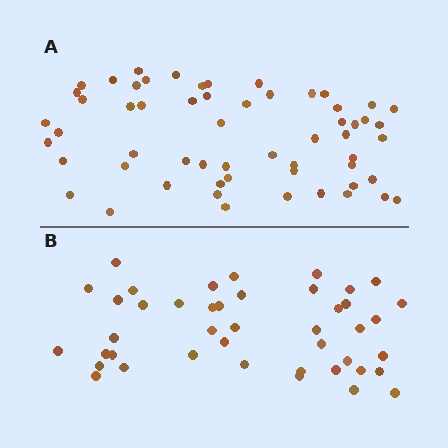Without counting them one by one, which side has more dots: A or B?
Region A (the top region) has more dots.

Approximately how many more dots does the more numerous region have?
Region A has approximately 15 more dots than region B.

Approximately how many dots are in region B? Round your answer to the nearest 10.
About 40 dots. (The exact count is 43, which rounds to 40.)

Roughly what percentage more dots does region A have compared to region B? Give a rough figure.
About 35% more.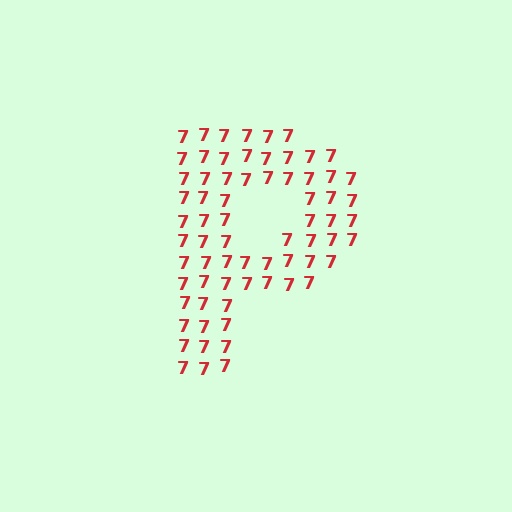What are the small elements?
The small elements are digit 7's.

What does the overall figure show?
The overall figure shows the letter P.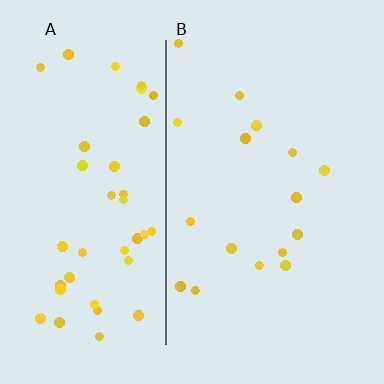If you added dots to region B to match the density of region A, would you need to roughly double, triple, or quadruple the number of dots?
Approximately triple.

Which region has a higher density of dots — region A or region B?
A (the left).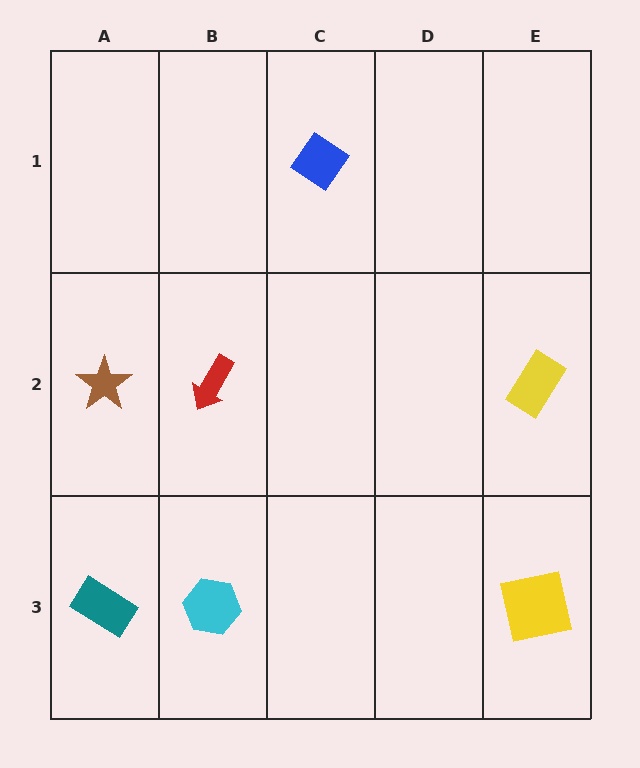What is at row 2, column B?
A red arrow.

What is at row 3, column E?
A yellow square.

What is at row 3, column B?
A cyan hexagon.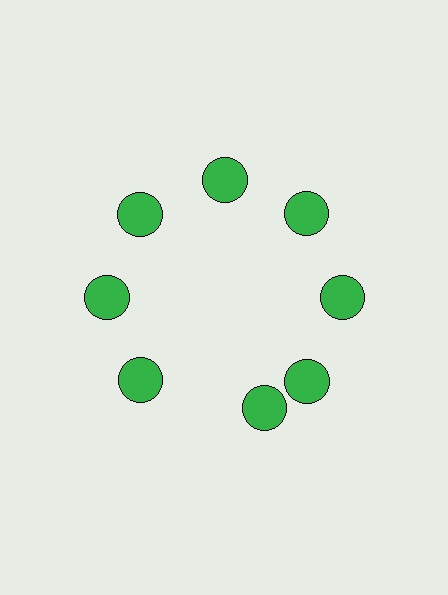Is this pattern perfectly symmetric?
No. The 8 green circles are arranged in a ring, but one element near the 6 o'clock position is rotated out of alignment along the ring, breaking the 8-fold rotational symmetry.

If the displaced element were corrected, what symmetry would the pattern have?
It would have 8-fold rotational symmetry — the pattern would map onto itself every 45 degrees.